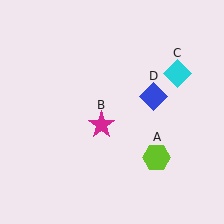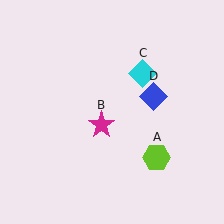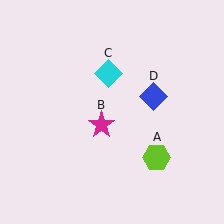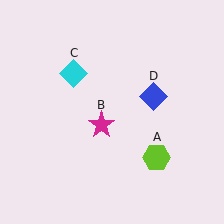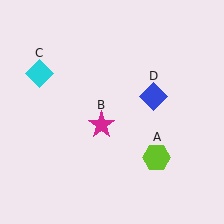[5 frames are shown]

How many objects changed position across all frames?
1 object changed position: cyan diamond (object C).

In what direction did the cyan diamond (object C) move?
The cyan diamond (object C) moved left.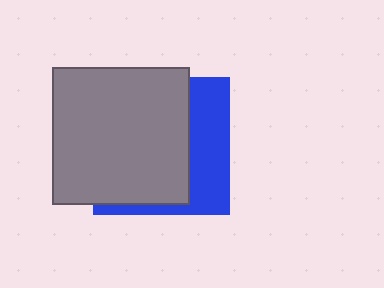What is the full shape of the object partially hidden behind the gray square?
The partially hidden object is a blue square.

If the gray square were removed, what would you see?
You would see the complete blue square.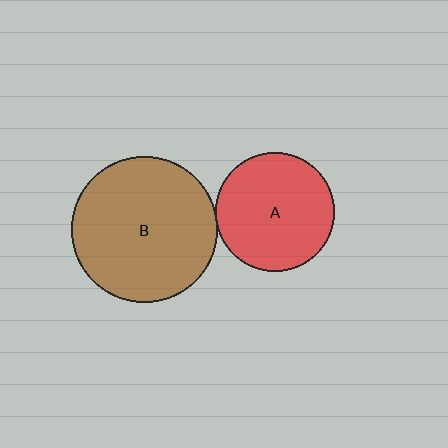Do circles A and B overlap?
Yes.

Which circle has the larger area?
Circle B (brown).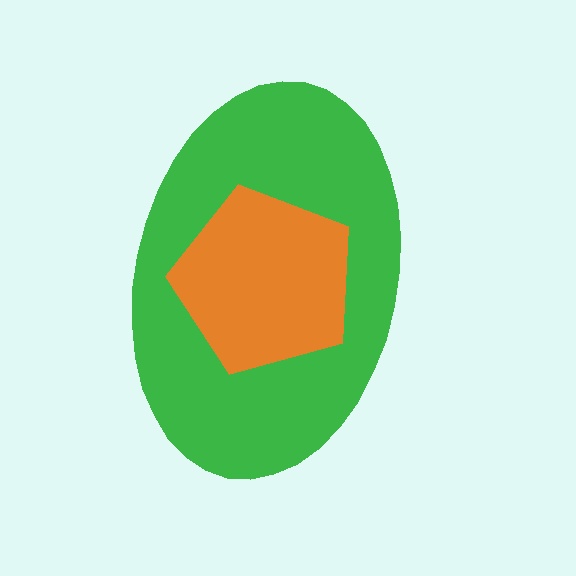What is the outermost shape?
The green ellipse.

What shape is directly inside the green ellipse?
The orange pentagon.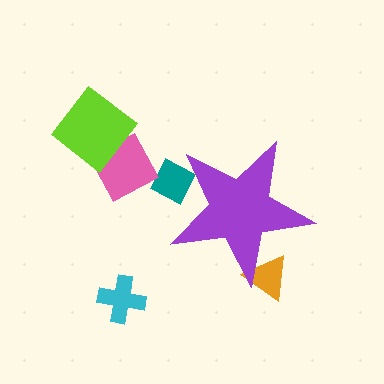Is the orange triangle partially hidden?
Yes, the orange triangle is partially hidden behind the purple star.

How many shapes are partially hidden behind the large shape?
2 shapes are partially hidden.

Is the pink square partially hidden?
No, the pink square is fully visible.